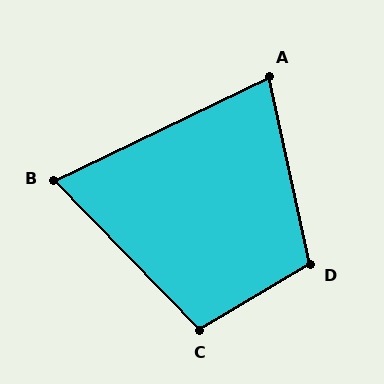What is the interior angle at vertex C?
Approximately 103 degrees (obtuse).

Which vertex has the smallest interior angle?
B, at approximately 72 degrees.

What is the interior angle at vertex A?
Approximately 77 degrees (acute).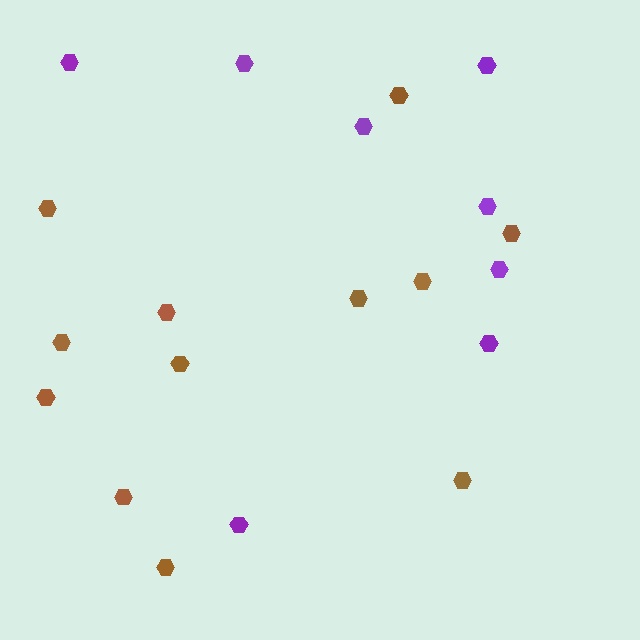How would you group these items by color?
There are 2 groups: one group of brown hexagons (12) and one group of purple hexagons (8).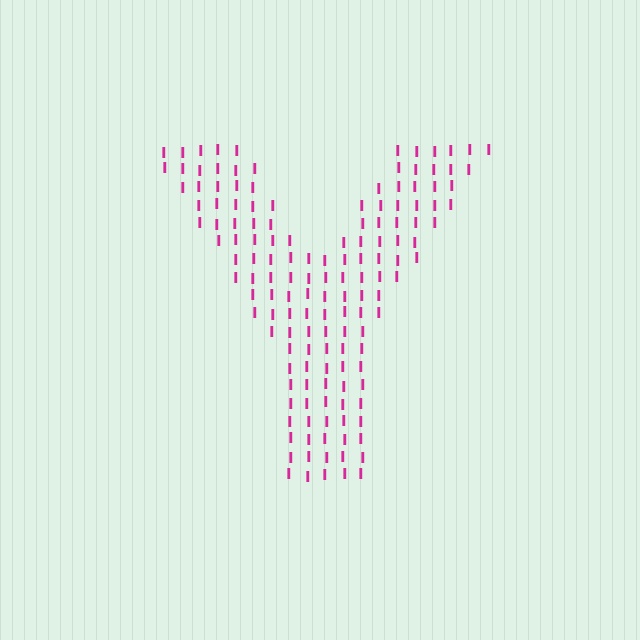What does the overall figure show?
The overall figure shows the letter Y.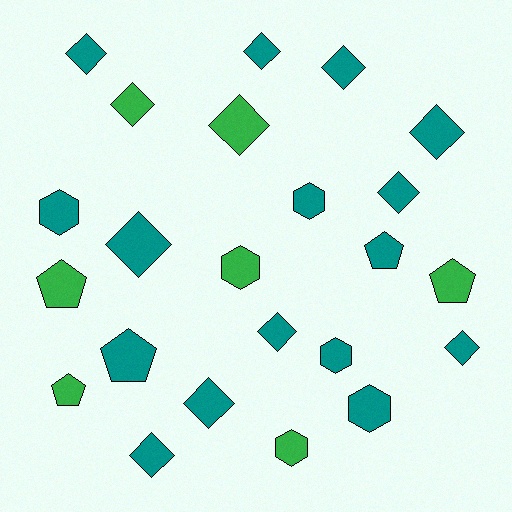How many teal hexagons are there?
There are 4 teal hexagons.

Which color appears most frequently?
Teal, with 16 objects.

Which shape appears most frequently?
Diamond, with 12 objects.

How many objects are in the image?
There are 23 objects.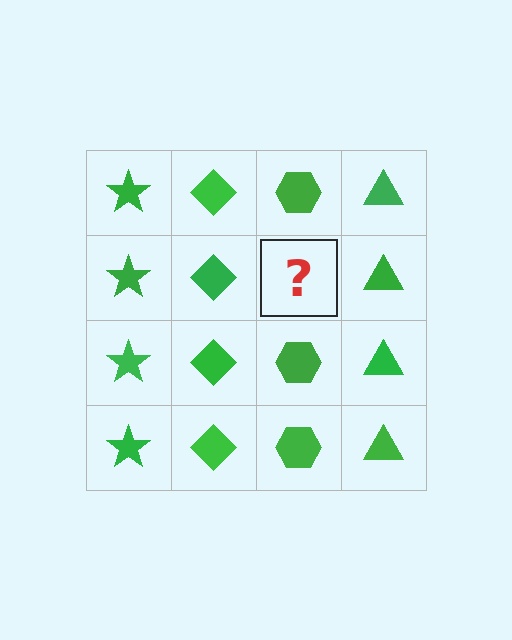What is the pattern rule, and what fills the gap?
The rule is that each column has a consistent shape. The gap should be filled with a green hexagon.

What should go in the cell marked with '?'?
The missing cell should contain a green hexagon.